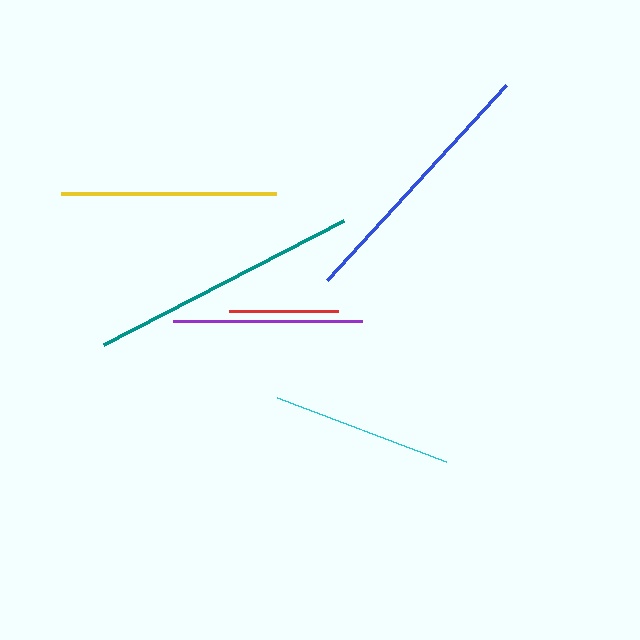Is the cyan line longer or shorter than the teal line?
The teal line is longer than the cyan line.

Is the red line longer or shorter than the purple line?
The purple line is longer than the red line.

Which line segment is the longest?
The teal line is the longest at approximately 271 pixels.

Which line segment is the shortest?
The red line is the shortest at approximately 109 pixels.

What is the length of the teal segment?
The teal segment is approximately 271 pixels long.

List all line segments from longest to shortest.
From longest to shortest: teal, blue, yellow, purple, cyan, red.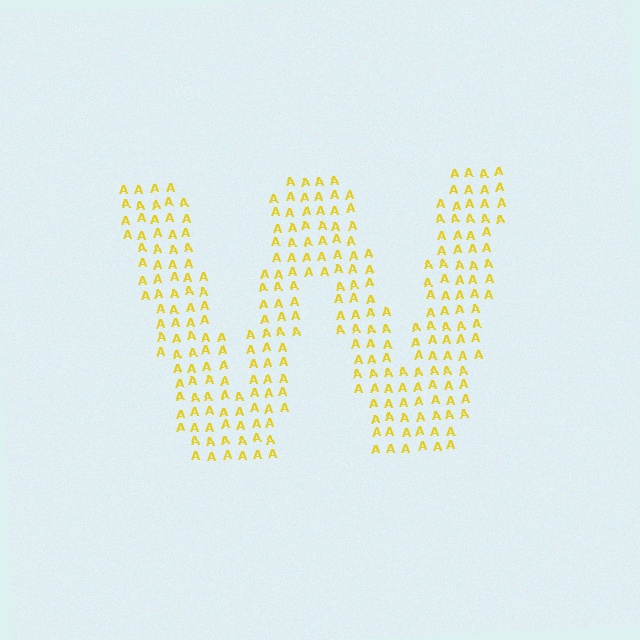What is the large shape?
The large shape is the letter W.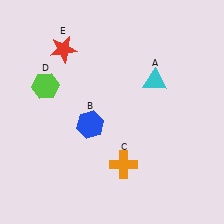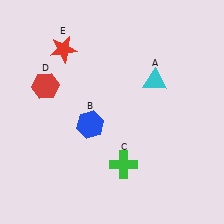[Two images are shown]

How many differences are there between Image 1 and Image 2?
There are 2 differences between the two images.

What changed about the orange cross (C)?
In Image 1, C is orange. In Image 2, it changed to green.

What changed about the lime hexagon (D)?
In Image 1, D is lime. In Image 2, it changed to red.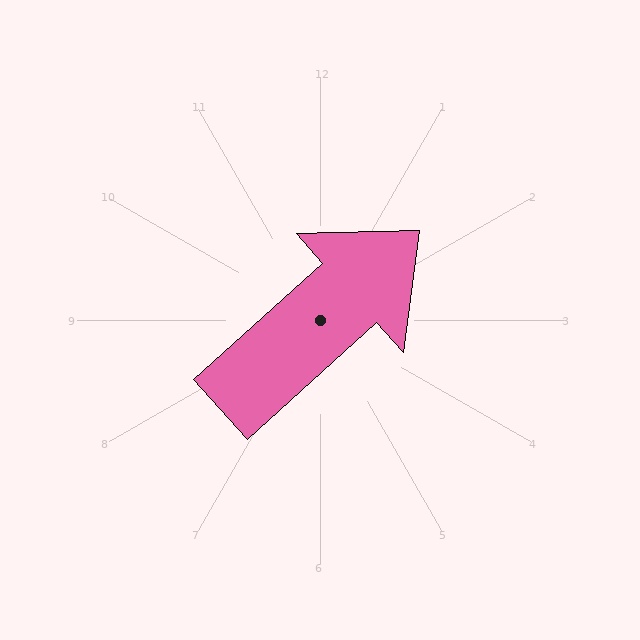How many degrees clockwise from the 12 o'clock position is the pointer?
Approximately 48 degrees.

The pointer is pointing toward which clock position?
Roughly 2 o'clock.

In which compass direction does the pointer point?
Northeast.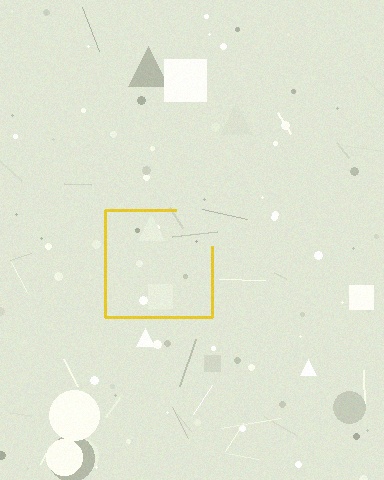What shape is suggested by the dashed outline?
The dashed outline suggests a square.